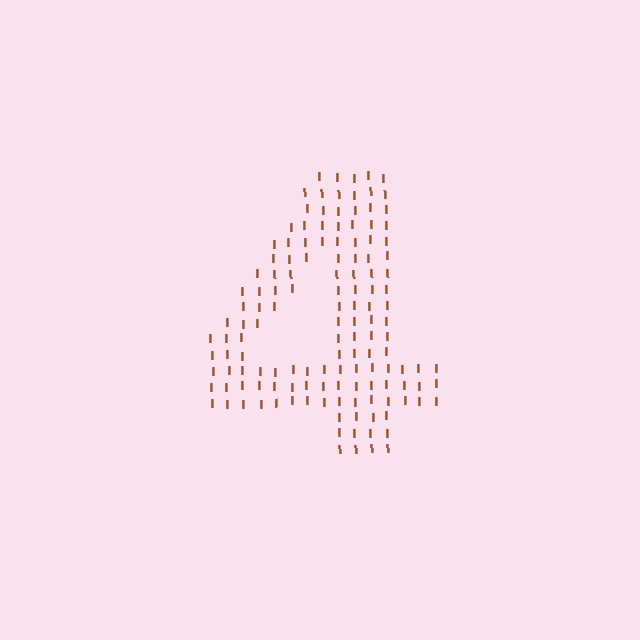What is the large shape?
The large shape is the digit 4.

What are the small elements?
The small elements are letter I's.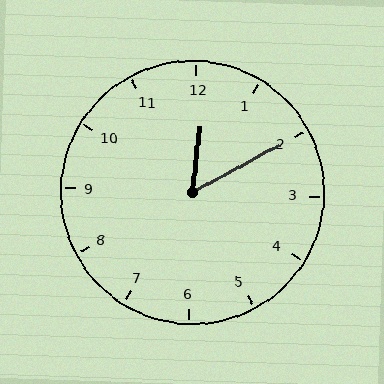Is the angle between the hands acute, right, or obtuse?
It is acute.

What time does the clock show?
12:10.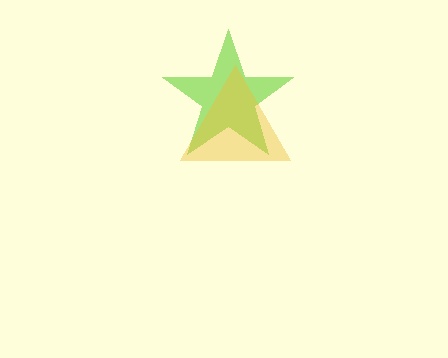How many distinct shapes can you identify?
There are 2 distinct shapes: a lime star, a yellow triangle.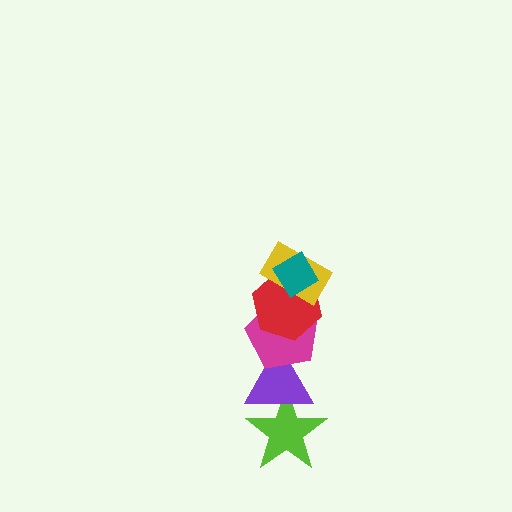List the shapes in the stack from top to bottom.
From top to bottom: the teal diamond, the yellow rectangle, the red hexagon, the magenta pentagon, the purple triangle, the lime star.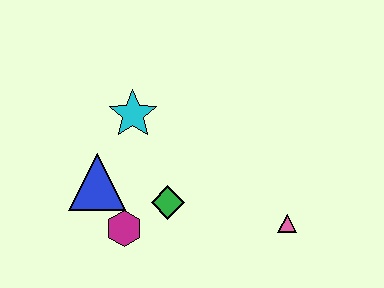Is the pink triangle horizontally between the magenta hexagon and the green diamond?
No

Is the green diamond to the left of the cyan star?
No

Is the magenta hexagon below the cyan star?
Yes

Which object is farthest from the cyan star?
The pink triangle is farthest from the cyan star.